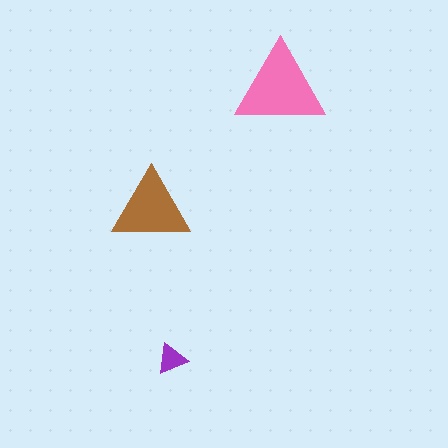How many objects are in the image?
There are 3 objects in the image.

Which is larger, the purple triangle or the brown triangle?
The brown one.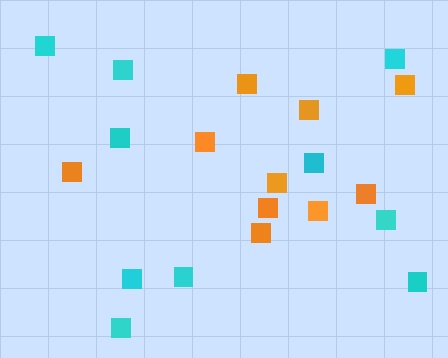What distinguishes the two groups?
There are 2 groups: one group of cyan squares (10) and one group of orange squares (10).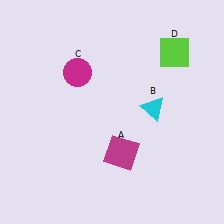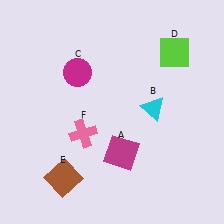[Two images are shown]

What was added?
A brown square (E), a pink cross (F) were added in Image 2.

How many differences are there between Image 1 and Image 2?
There are 2 differences between the two images.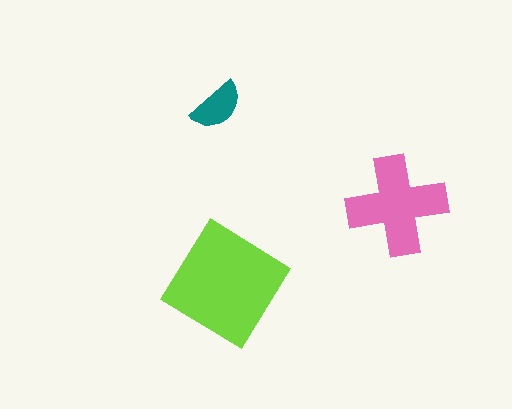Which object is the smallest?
The teal semicircle.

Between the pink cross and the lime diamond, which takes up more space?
The lime diamond.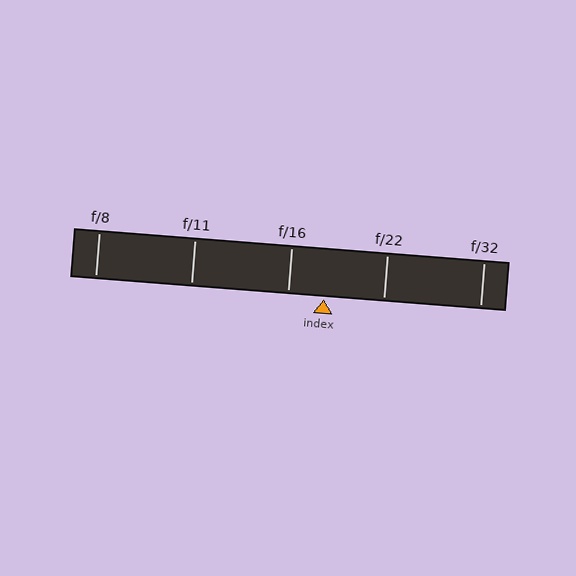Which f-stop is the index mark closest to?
The index mark is closest to f/16.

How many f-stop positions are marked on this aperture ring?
There are 5 f-stop positions marked.